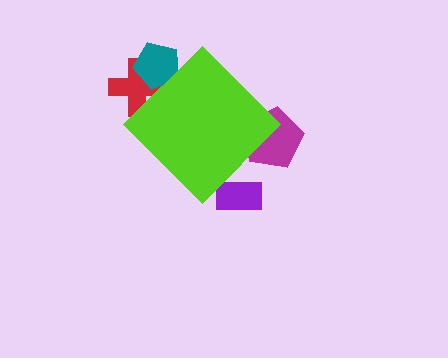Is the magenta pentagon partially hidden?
Yes, the magenta pentagon is partially hidden behind the lime diamond.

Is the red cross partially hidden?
Yes, the red cross is partially hidden behind the lime diamond.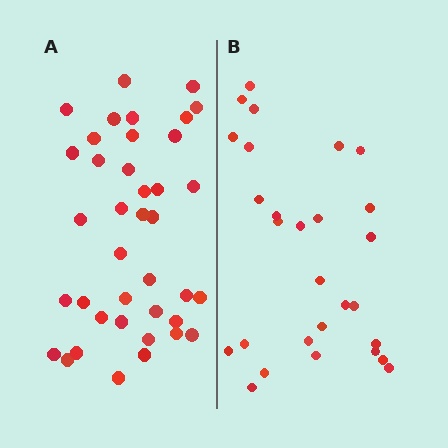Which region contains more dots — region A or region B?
Region A (the left region) has more dots.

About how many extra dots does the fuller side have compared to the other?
Region A has roughly 12 or so more dots than region B.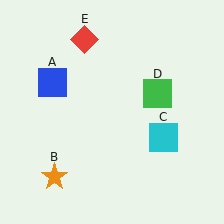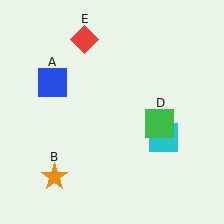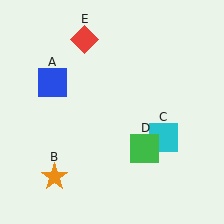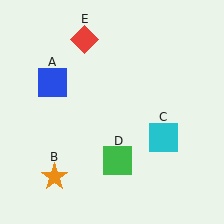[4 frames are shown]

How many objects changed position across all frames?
1 object changed position: green square (object D).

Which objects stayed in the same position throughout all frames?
Blue square (object A) and orange star (object B) and cyan square (object C) and red diamond (object E) remained stationary.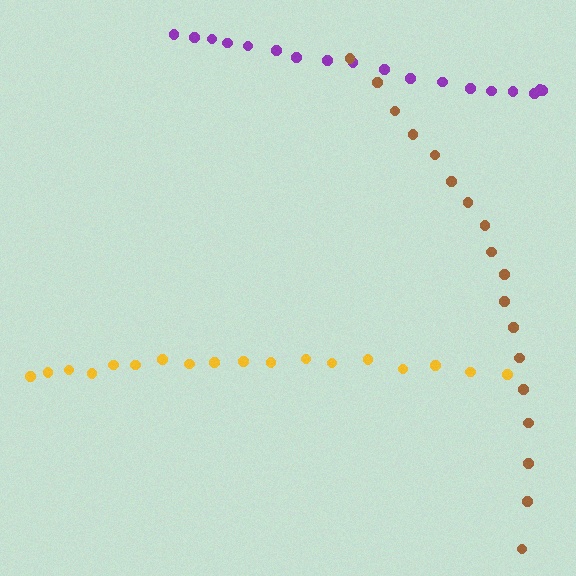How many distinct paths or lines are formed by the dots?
There are 3 distinct paths.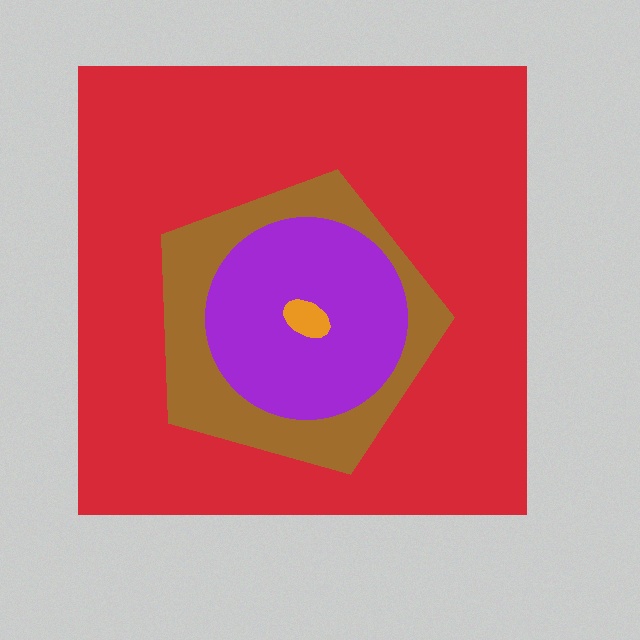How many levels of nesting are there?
4.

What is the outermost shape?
The red square.